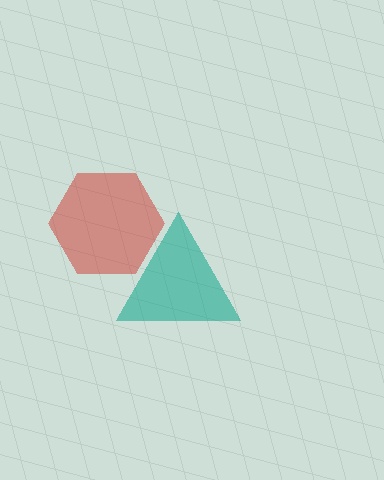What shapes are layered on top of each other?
The layered shapes are: a teal triangle, a red hexagon.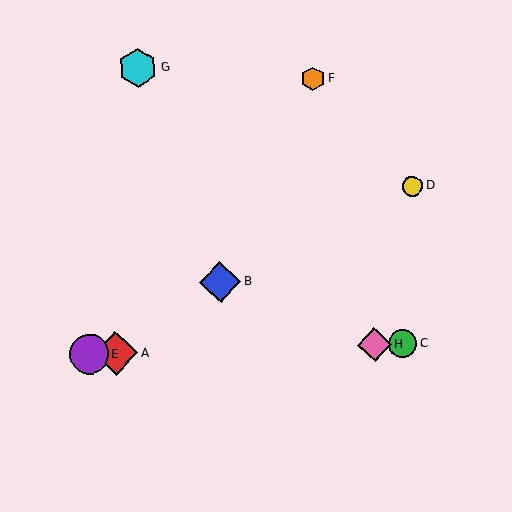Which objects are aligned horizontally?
Objects A, C, E, H are aligned horizontally.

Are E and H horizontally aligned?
Yes, both are at y≈354.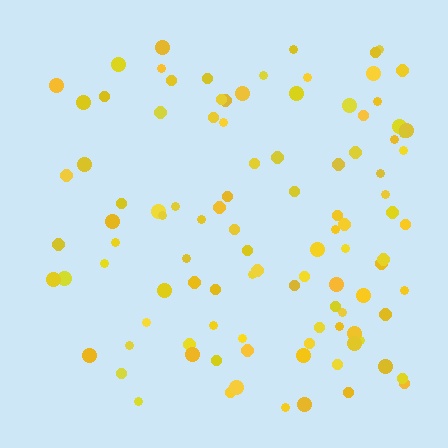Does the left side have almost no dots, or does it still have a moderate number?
Still a moderate number, just noticeably fewer than the right.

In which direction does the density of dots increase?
From left to right, with the right side densest.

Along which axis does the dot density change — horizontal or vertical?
Horizontal.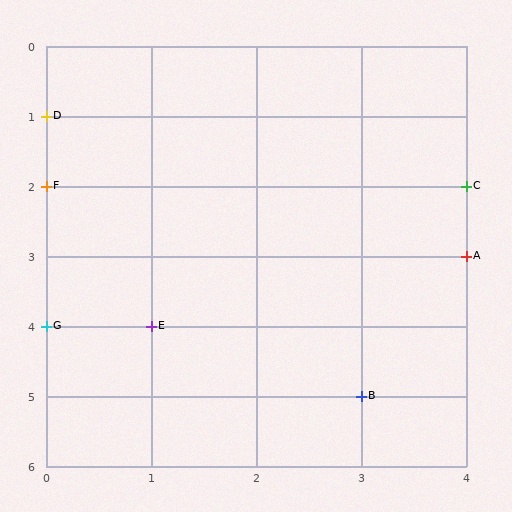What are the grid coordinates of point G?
Point G is at grid coordinates (0, 4).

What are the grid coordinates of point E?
Point E is at grid coordinates (1, 4).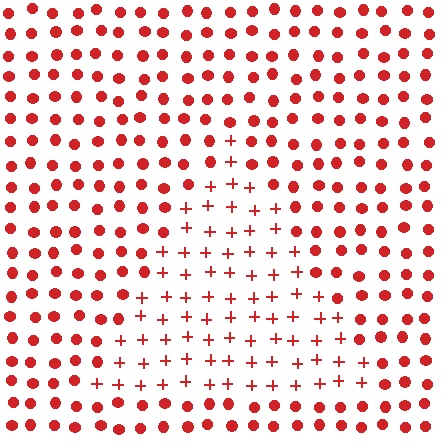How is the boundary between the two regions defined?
The boundary is defined by a change in element shape: plus signs inside vs. circles outside. All elements share the same color and spacing.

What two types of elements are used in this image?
The image uses plus signs inside the triangle region and circles outside it.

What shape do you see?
I see a triangle.